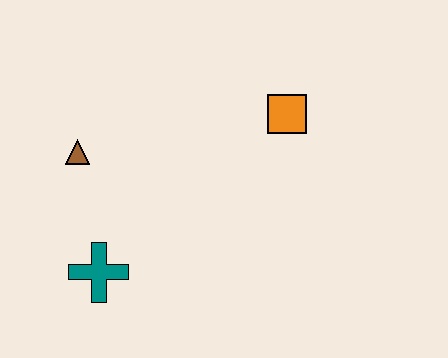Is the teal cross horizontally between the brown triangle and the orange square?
Yes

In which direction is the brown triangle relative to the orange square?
The brown triangle is to the left of the orange square.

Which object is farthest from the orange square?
The teal cross is farthest from the orange square.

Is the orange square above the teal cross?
Yes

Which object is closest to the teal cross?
The brown triangle is closest to the teal cross.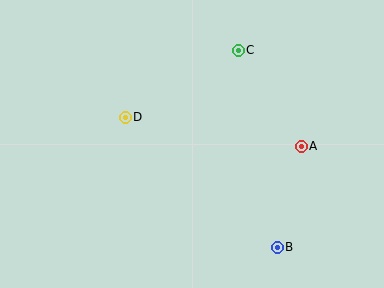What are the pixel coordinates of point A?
Point A is at (301, 146).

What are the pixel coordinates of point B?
Point B is at (277, 247).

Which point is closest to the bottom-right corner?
Point B is closest to the bottom-right corner.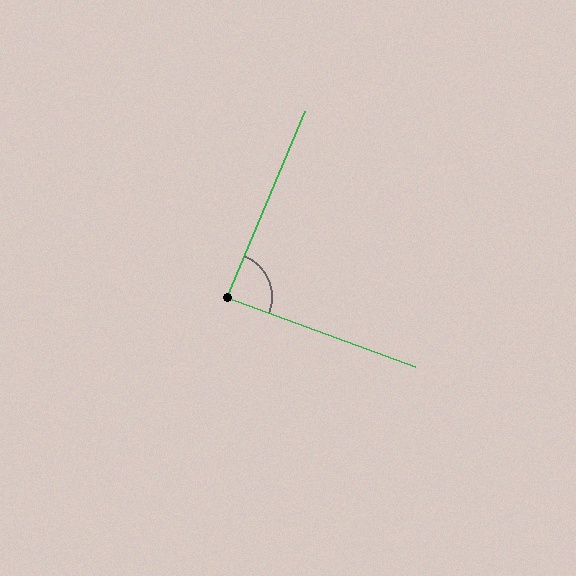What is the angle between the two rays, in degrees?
Approximately 88 degrees.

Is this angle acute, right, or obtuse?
It is approximately a right angle.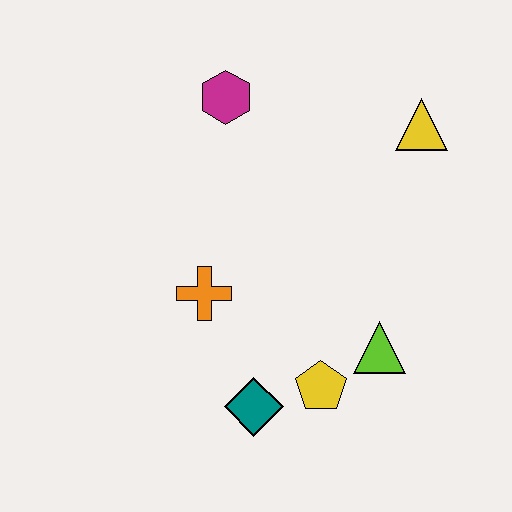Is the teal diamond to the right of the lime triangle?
No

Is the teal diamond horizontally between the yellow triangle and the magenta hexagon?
Yes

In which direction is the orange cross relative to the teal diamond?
The orange cross is above the teal diamond.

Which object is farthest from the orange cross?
The yellow triangle is farthest from the orange cross.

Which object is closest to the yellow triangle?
The magenta hexagon is closest to the yellow triangle.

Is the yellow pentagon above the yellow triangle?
No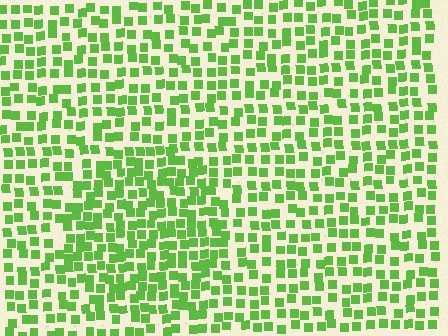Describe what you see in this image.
The image contains small lime elements arranged at two different densities. A circle-shaped region is visible where the elements are more densely packed than the surrounding area.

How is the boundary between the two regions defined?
The boundary is defined by a change in element density (approximately 1.5x ratio). All elements are the same color, size, and shape.